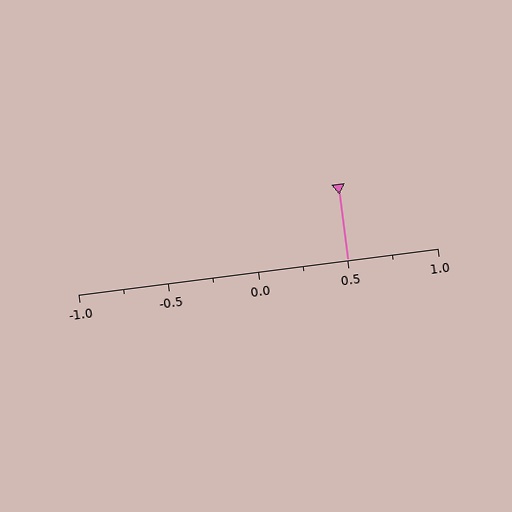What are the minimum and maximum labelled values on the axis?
The axis runs from -1.0 to 1.0.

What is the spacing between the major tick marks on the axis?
The major ticks are spaced 0.5 apart.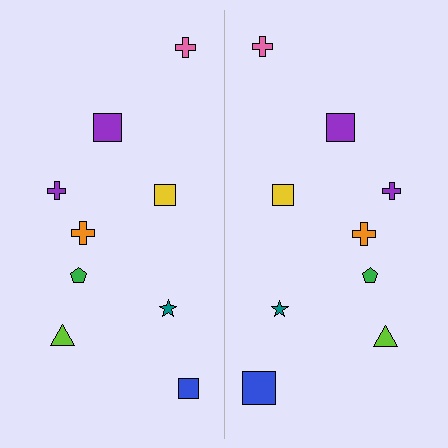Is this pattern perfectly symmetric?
No, the pattern is not perfectly symmetric. The blue square on the right side has a different size than its mirror counterpart.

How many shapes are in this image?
There are 18 shapes in this image.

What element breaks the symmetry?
The blue square on the right side has a different size than its mirror counterpart.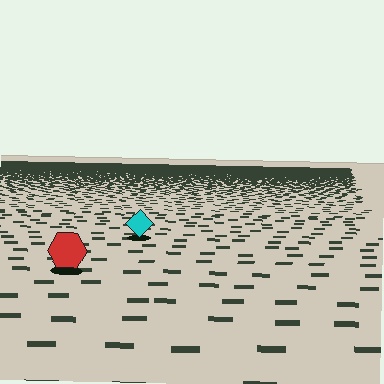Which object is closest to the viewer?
The red hexagon is closest. The texture marks near it are larger and more spread out.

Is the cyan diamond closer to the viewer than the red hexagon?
No. The red hexagon is closer — you can tell from the texture gradient: the ground texture is coarser near it.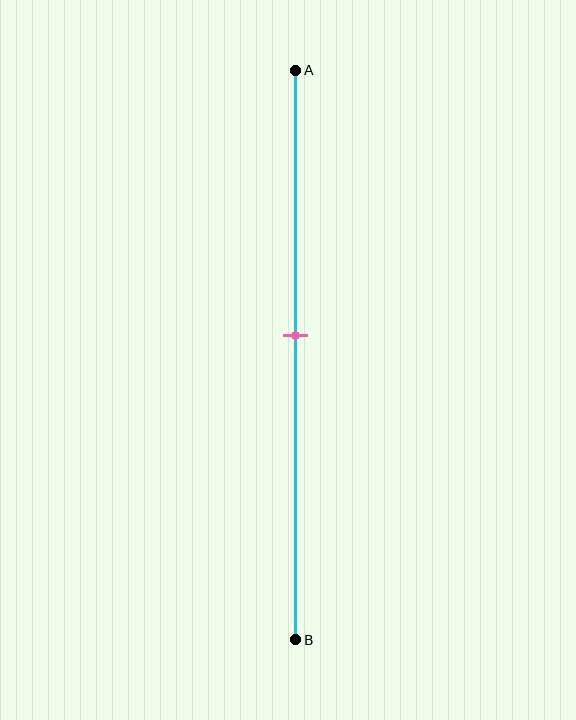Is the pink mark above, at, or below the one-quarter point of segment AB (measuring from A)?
The pink mark is below the one-quarter point of segment AB.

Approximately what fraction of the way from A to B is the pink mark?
The pink mark is approximately 45% of the way from A to B.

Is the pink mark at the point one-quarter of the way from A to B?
No, the mark is at about 45% from A, not at the 25% one-quarter point.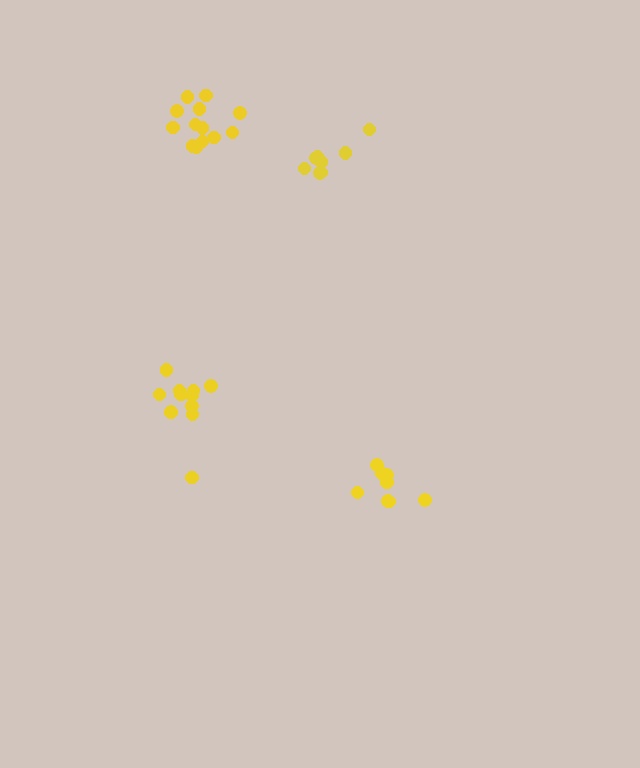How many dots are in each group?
Group 1: 8 dots, Group 2: 8 dots, Group 3: 12 dots, Group 4: 13 dots (41 total).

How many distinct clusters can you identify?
There are 4 distinct clusters.